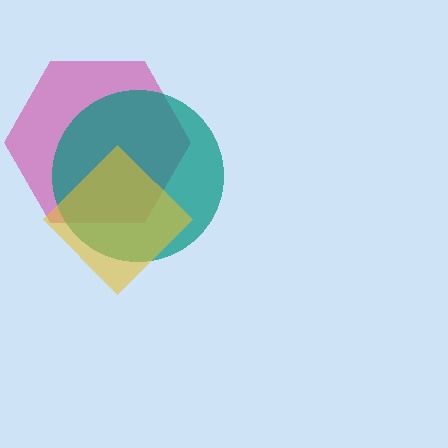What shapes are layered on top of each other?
The layered shapes are: a magenta hexagon, a teal circle, a yellow diamond.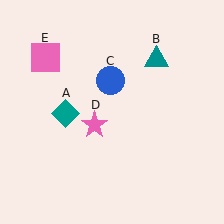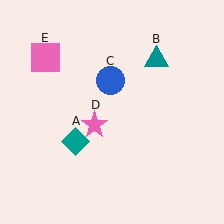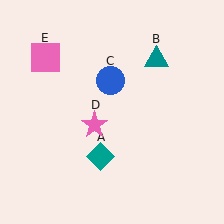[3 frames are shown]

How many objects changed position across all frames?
1 object changed position: teal diamond (object A).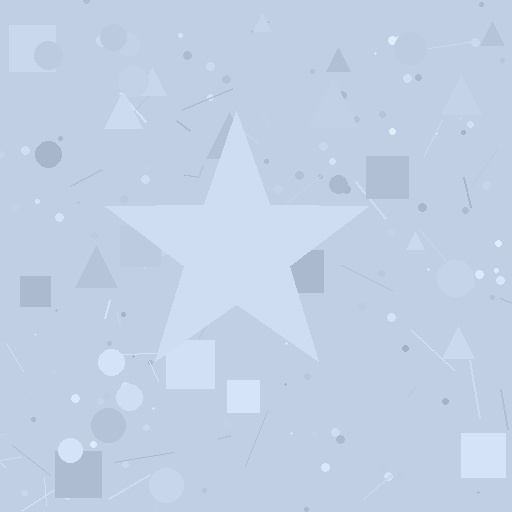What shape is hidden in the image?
A star is hidden in the image.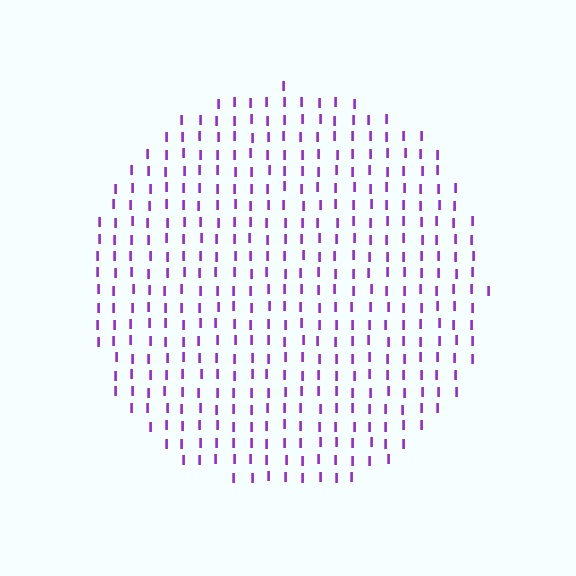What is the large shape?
The large shape is a circle.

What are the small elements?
The small elements are letter I's.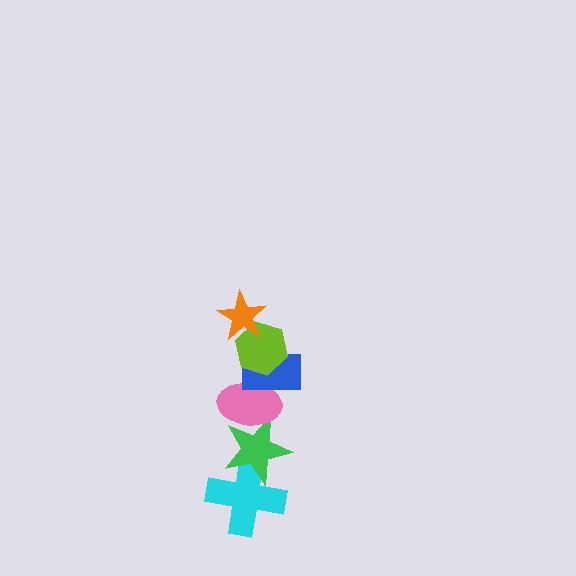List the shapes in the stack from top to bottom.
From top to bottom: the orange star, the lime hexagon, the blue rectangle, the pink ellipse, the green star, the cyan cross.